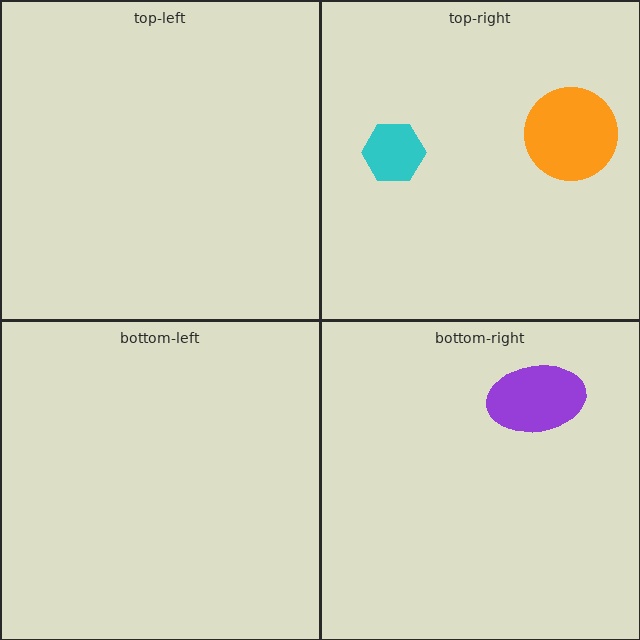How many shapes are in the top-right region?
2.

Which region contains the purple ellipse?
The bottom-right region.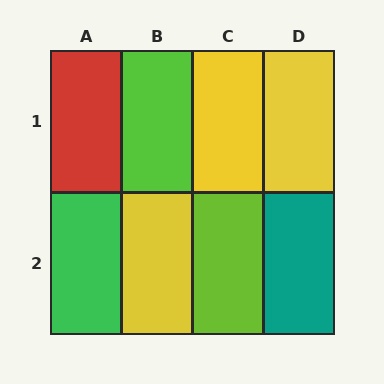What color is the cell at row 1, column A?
Red.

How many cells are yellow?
3 cells are yellow.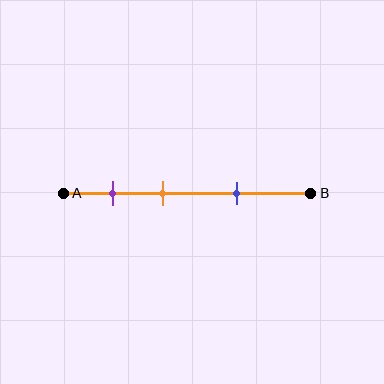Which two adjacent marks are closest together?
The purple and orange marks are the closest adjacent pair.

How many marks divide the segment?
There are 3 marks dividing the segment.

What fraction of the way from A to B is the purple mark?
The purple mark is approximately 20% (0.2) of the way from A to B.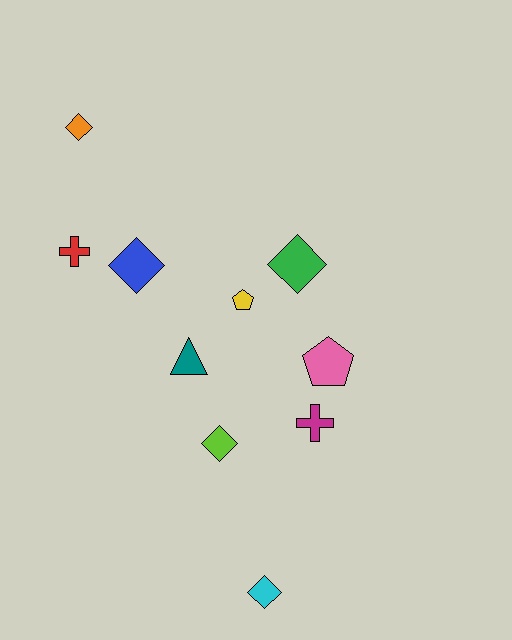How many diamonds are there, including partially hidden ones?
There are 5 diamonds.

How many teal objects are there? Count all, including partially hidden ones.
There is 1 teal object.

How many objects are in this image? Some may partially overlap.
There are 10 objects.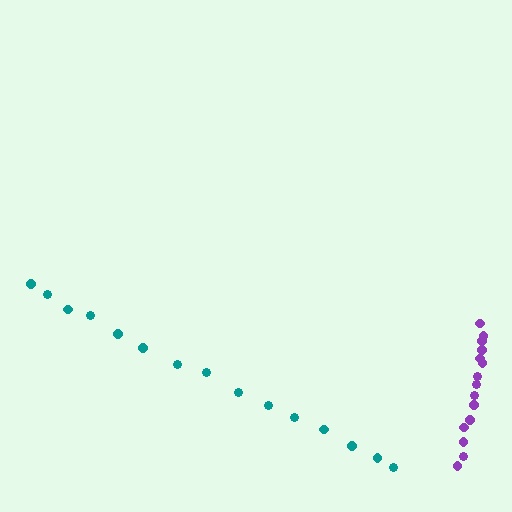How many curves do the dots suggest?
There are 2 distinct paths.